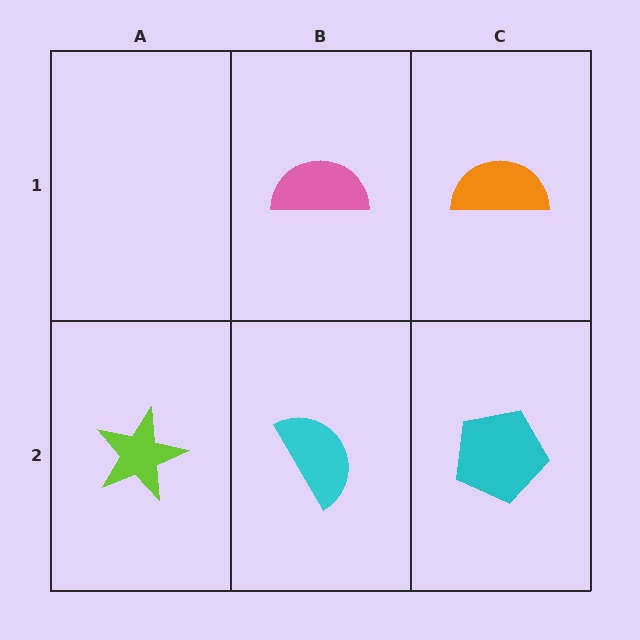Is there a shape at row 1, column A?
No, that cell is empty.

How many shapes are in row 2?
3 shapes.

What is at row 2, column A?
A lime star.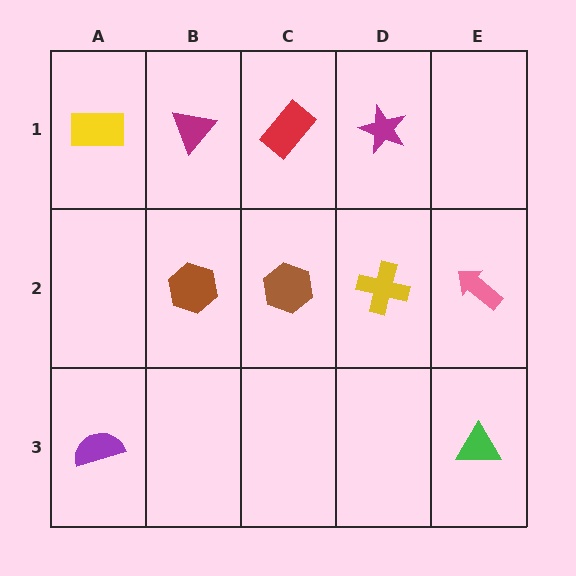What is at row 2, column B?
A brown hexagon.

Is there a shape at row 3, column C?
No, that cell is empty.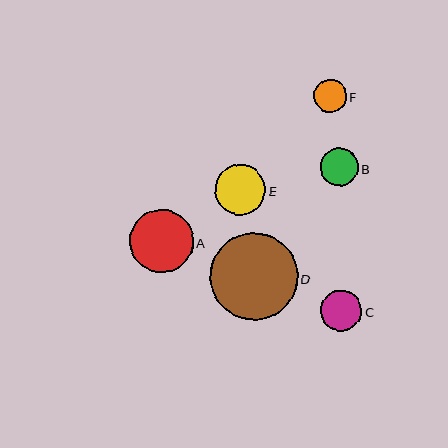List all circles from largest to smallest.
From largest to smallest: D, A, E, C, B, F.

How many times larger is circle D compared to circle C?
Circle D is approximately 2.1 times the size of circle C.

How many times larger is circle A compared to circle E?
Circle A is approximately 1.3 times the size of circle E.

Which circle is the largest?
Circle D is the largest with a size of approximately 87 pixels.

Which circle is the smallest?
Circle F is the smallest with a size of approximately 33 pixels.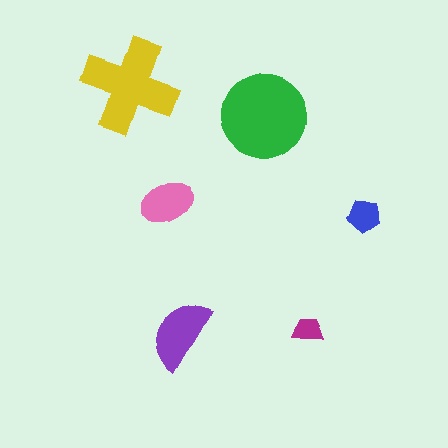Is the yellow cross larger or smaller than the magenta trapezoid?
Larger.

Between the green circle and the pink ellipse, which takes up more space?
The green circle.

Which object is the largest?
The green circle.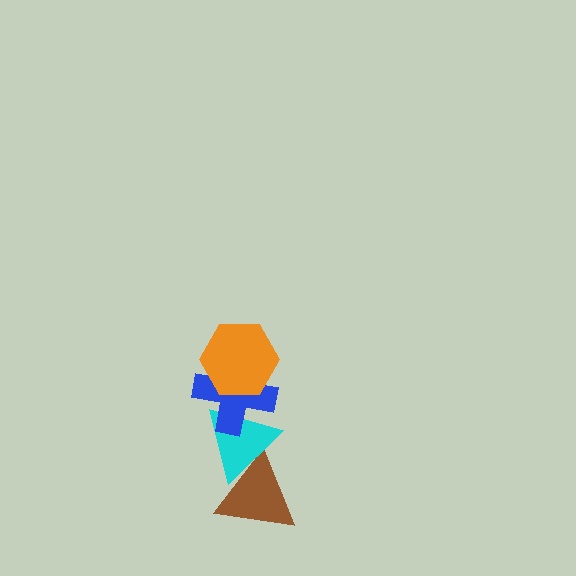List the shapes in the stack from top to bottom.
From top to bottom: the orange hexagon, the blue cross, the cyan triangle, the brown triangle.